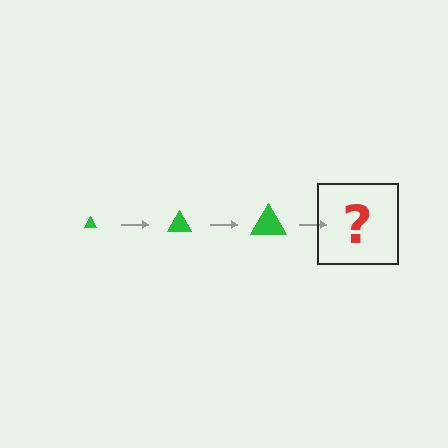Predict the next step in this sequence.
The next step is a green triangle, larger than the previous one.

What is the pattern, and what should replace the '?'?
The pattern is that the triangle gets progressively larger each step. The '?' should be a green triangle, larger than the previous one.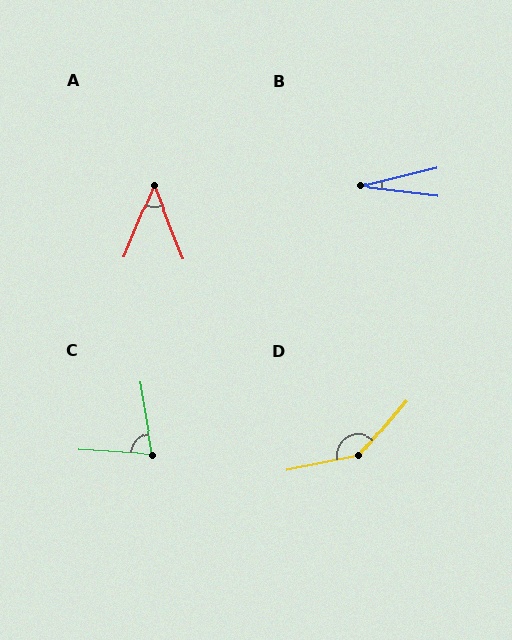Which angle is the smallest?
B, at approximately 20 degrees.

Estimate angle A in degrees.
Approximately 44 degrees.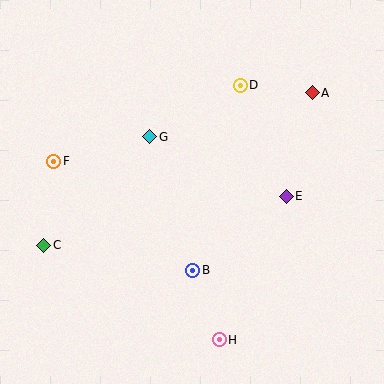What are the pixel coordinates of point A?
Point A is at (312, 93).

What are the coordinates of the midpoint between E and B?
The midpoint between E and B is at (239, 233).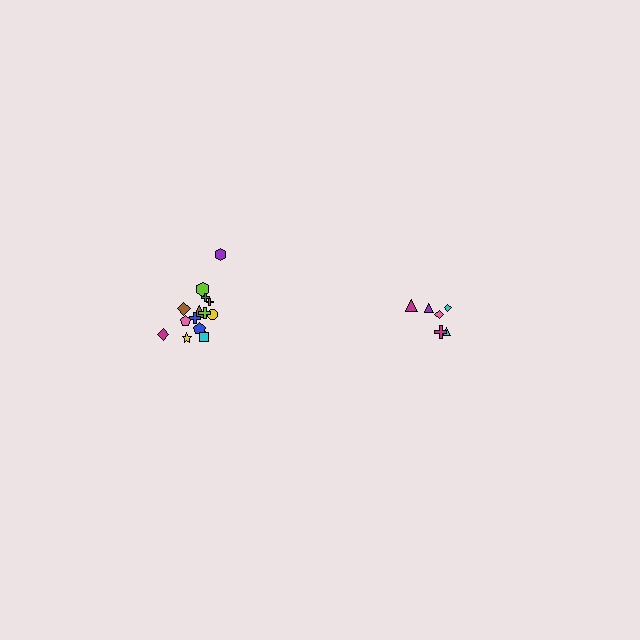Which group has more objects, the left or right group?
The left group.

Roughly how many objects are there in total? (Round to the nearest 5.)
Roughly 20 objects in total.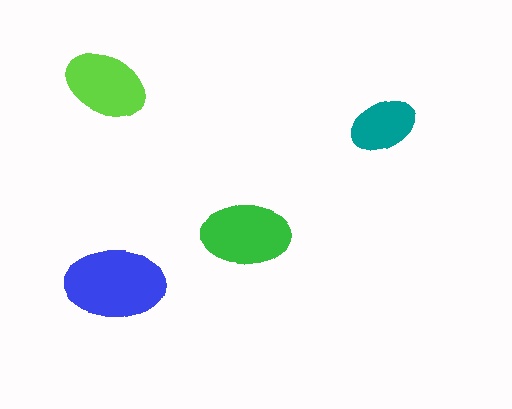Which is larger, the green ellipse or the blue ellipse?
The blue one.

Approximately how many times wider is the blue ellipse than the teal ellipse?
About 1.5 times wider.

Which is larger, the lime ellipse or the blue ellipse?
The blue one.